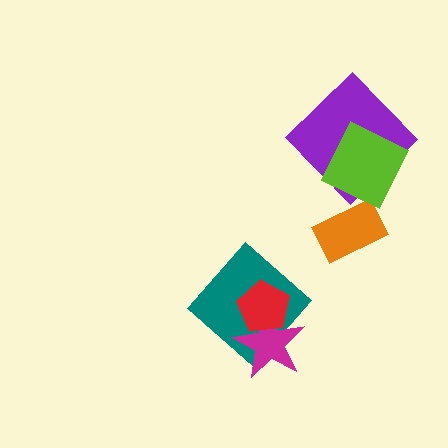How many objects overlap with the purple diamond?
1 object overlaps with the purple diamond.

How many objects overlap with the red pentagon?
2 objects overlap with the red pentagon.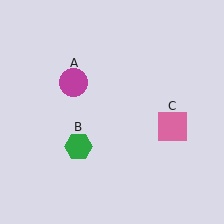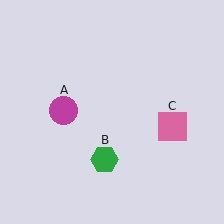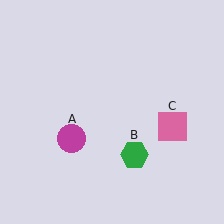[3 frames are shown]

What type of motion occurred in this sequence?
The magenta circle (object A), green hexagon (object B) rotated counterclockwise around the center of the scene.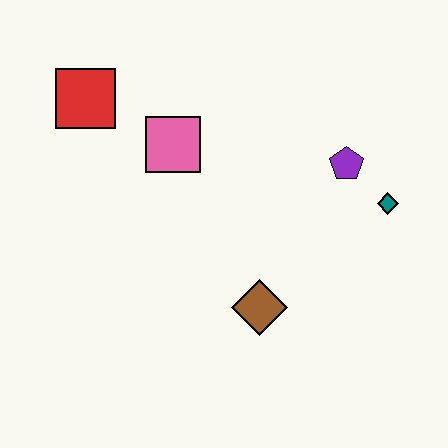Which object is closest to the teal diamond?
The purple pentagon is closest to the teal diamond.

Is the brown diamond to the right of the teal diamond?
No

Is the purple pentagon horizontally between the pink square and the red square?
No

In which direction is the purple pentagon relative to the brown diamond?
The purple pentagon is above the brown diamond.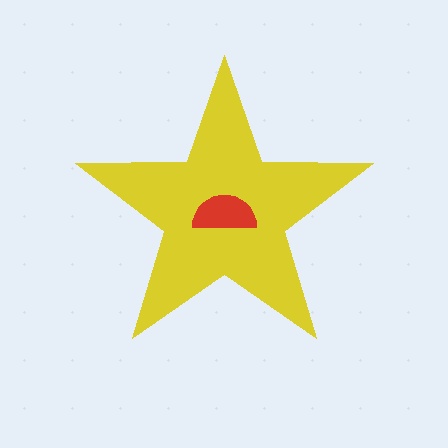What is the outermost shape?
The yellow star.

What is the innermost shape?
The red semicircle.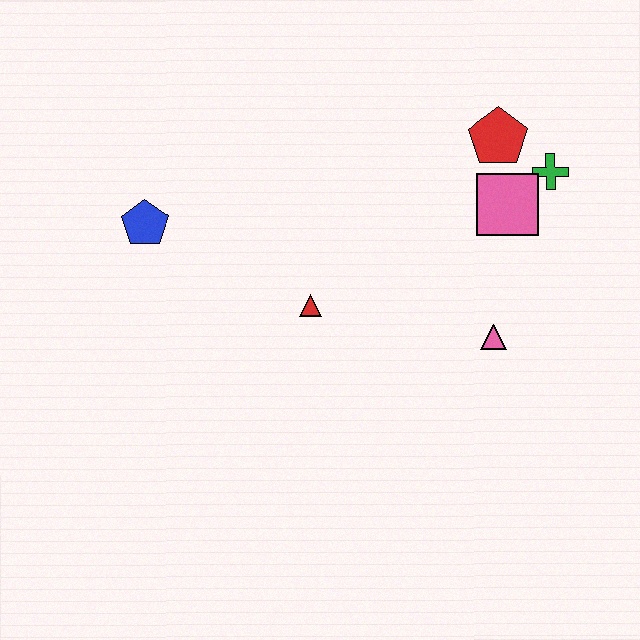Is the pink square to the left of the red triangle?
No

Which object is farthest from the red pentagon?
The blue pentagon is farthest from the red pentagon.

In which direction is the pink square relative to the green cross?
The pink square is to the left of the green cross.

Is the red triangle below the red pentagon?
Yes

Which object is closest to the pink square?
The green cross is closest to the pink square.